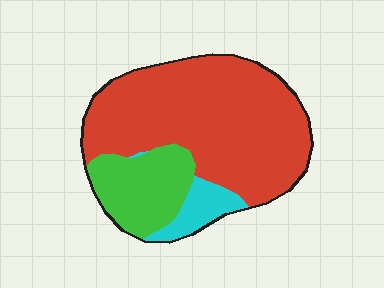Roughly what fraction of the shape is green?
Green covers about 20% of the shape.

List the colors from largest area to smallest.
From largest to smallest: red, green, cyan.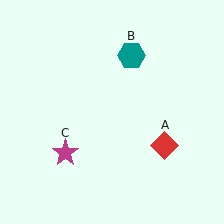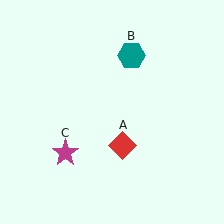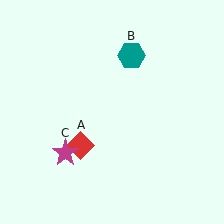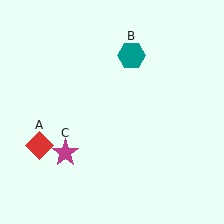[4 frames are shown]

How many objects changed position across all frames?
1 object changed position: red diamond (object A).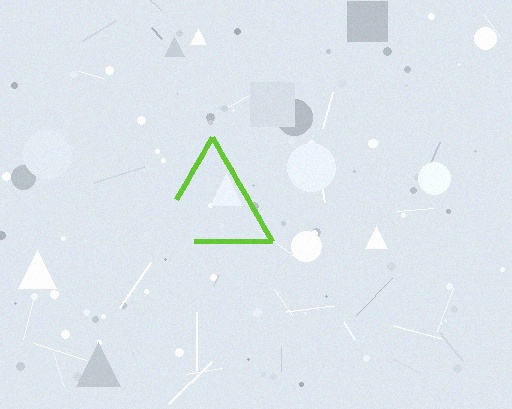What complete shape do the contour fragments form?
The contour fragments form a triangle.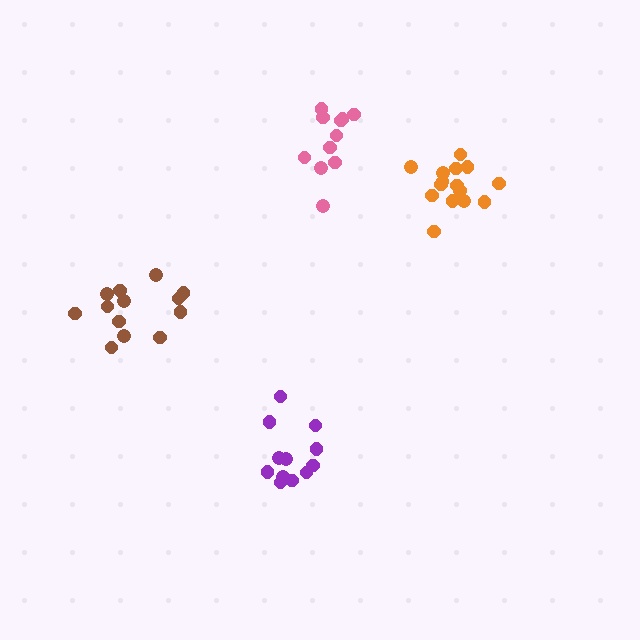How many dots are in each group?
Group 1: 15 dots, Group 2: 13 dots, Group 3: 12 dots, Group 4: 11 dots (51 total).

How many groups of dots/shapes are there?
There are 4 groups.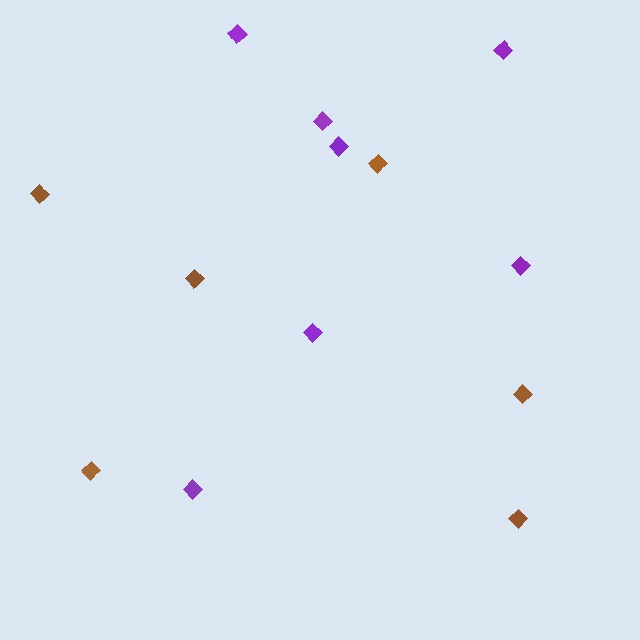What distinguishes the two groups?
There are 2 groups: one group of purple diamonds (7) and one group of brown diamonds (6).